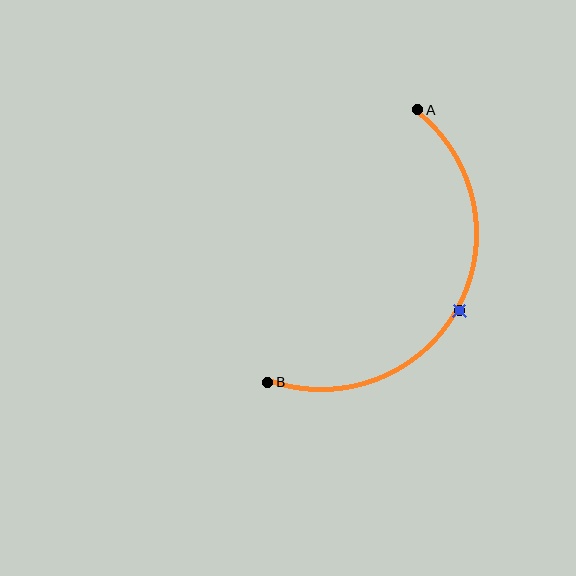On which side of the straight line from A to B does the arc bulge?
The arc bulges to the right of the straight line connecting A and B.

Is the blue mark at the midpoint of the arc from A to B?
Yes. The blue mark lies on the arc at equal arc-length from both A and B — it is the arc midpoint.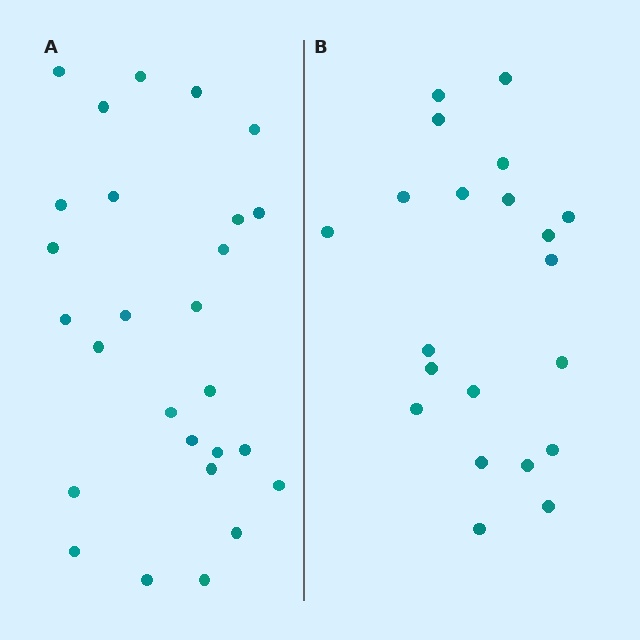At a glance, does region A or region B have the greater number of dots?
Region A (the left region) has more dots.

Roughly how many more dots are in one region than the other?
Region A has about 6 more dots than region B.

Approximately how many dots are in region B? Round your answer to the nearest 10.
About 20 dots. (The exact count is 21, which rounds to 20.)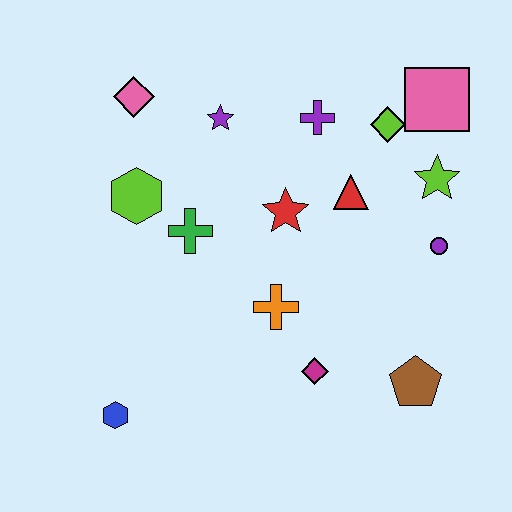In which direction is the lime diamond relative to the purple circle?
The lime diamond is above the purple circle.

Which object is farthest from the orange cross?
The pink square is farthest from the orange cross.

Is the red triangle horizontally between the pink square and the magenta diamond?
Yes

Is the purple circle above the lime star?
No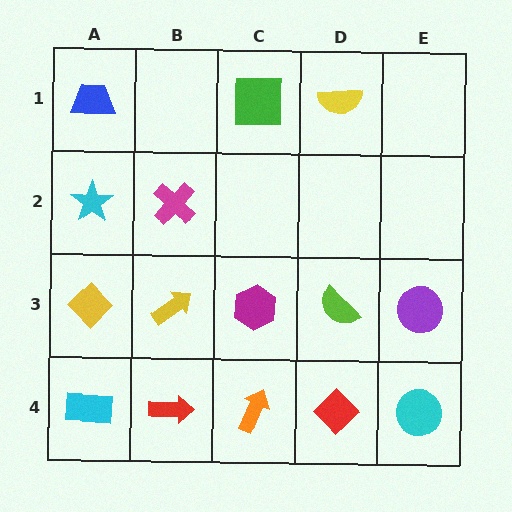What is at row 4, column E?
A cyan circle.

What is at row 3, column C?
A magenta hexagon.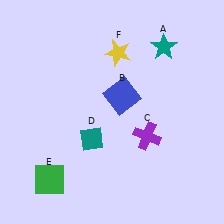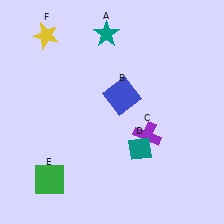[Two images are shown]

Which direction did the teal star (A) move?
The teal star (A) moved left.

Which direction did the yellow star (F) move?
The yellow star (F) moved left.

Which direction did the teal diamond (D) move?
The teal diamond (D) moved right.